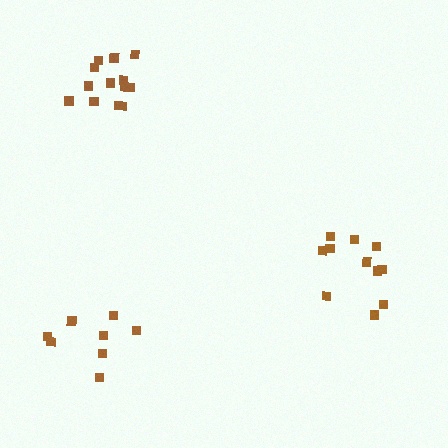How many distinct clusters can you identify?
There are 3 distinct clusters.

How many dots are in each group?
Group 1: 11 dots, Group 2: 8 dots, Group 3: 13 dots (32 total).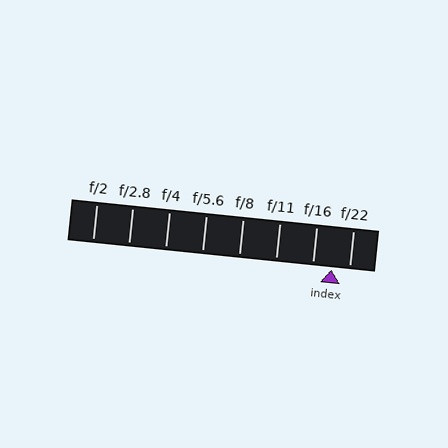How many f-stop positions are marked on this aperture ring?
There are 8 f-stop positions marked.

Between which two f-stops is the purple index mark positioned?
The index mark is between f/16 and f/22.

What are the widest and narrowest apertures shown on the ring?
The widest aperture shown is f/2 and the narrowest is f/22.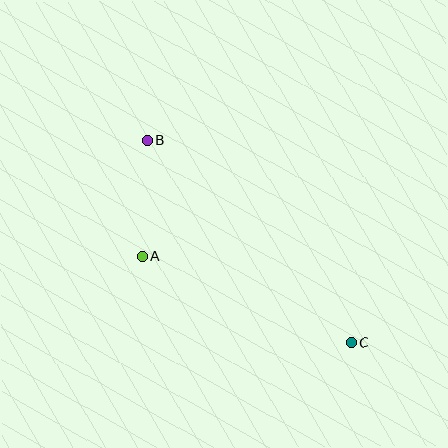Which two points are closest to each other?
Points A and B are closest to each other.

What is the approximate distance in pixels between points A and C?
The distance between A and C is approximately 226 pixels.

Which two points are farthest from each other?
Points B and C are farthest from each other.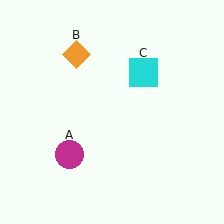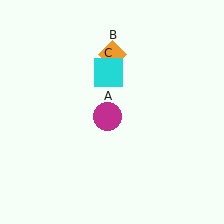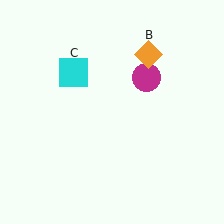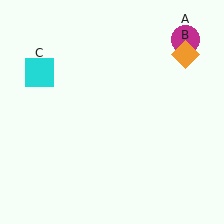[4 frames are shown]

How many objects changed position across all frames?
3 objects changed position: magenta circle (object A), orange diamond (object B), cyan square (object C).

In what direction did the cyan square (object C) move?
The cyan square (object C) moved left.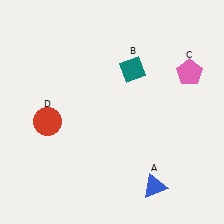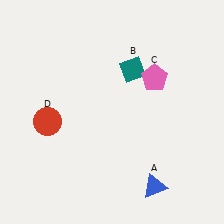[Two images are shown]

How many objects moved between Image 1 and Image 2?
1 object moved between the two images.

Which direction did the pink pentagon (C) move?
The pink pentagon (C) moved left.